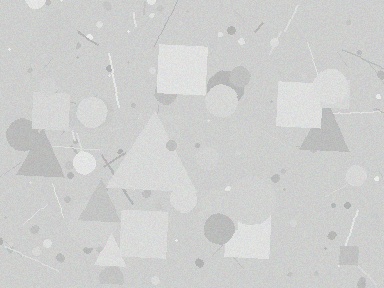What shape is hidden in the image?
A triangle is hidden in the image.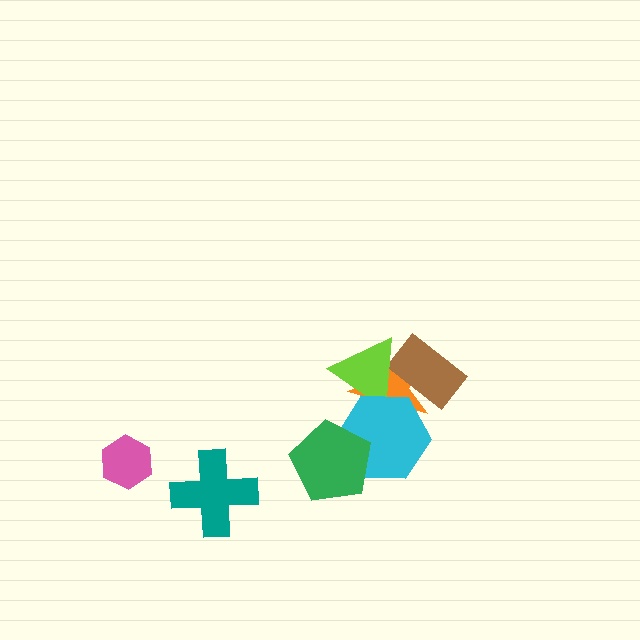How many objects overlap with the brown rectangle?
2 objects overlap with the brown rectangle.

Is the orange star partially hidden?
Yes, it is partially covered by another shape.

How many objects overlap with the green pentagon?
1 object overlaps with the green pentagon.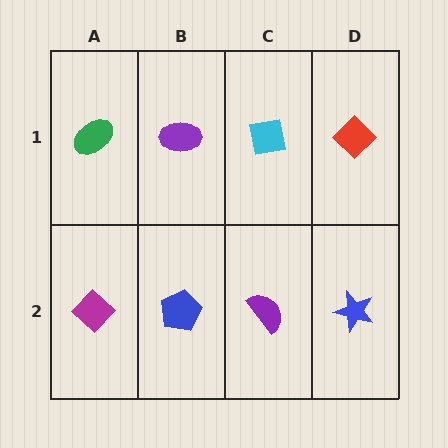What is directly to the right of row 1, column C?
A red diamond.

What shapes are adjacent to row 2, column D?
A red diamond (row 1, column D), a purple semicircle (row 2, column C).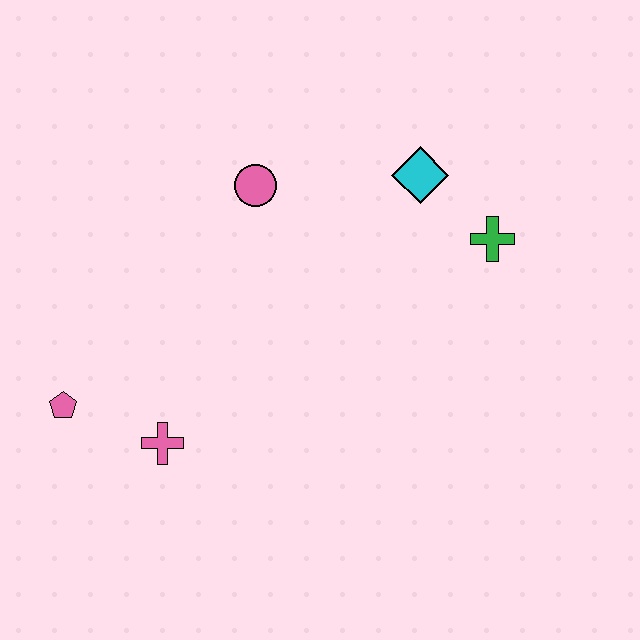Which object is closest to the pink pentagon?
The pink cross is closest to the pink pentagon.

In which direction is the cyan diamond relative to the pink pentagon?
The cyan diamond is to the right of the pink pentagon.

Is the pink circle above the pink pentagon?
Yes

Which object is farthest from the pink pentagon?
The green cross is farthest from the pink pentagon.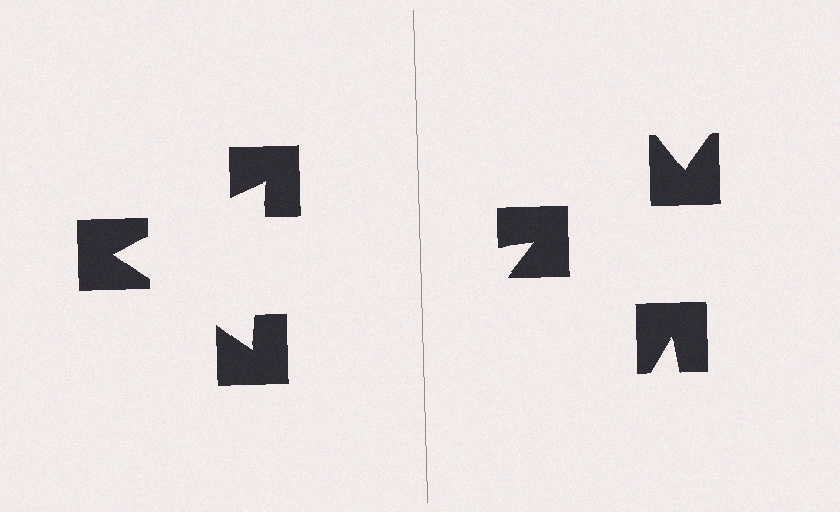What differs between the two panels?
The notched squares are positioned identically on both sides; only the wedge orientations differ. On the left they align to a triangle; on the right they are misaligned.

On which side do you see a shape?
An illusory triangle appears on the left side. On the right side the wedge cuts are rotated, so no coherent shape forms.